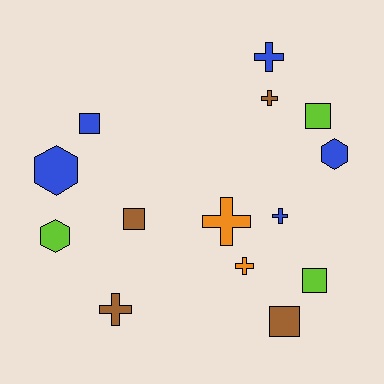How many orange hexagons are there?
There are no orange hexagons.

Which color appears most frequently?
Blue, with 5 objects.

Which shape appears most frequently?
Cross, with 6 objects.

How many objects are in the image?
There are 14 objects.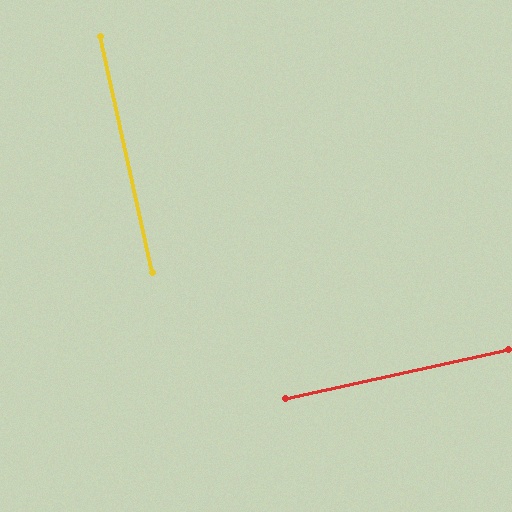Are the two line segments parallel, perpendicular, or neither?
Perpendicular — they meet at approximately 90°.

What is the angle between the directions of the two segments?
Approximately 90 degrees.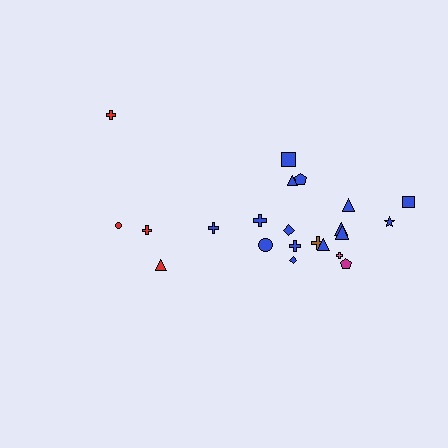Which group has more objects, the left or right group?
The right group.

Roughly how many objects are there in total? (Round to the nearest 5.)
Roughly 20 objects in total.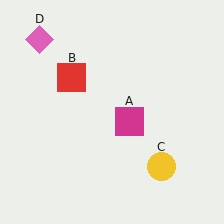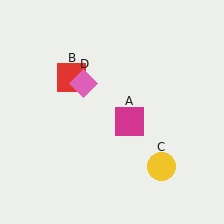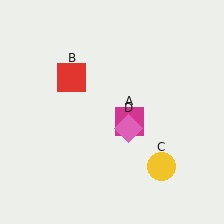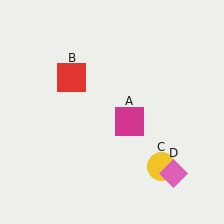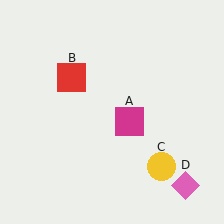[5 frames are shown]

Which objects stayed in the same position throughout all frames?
Magenta square (object A) and red square (object B) and yellow circle (object C) remained stationary.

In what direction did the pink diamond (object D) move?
The pink diamond (object D) moved down and to the right.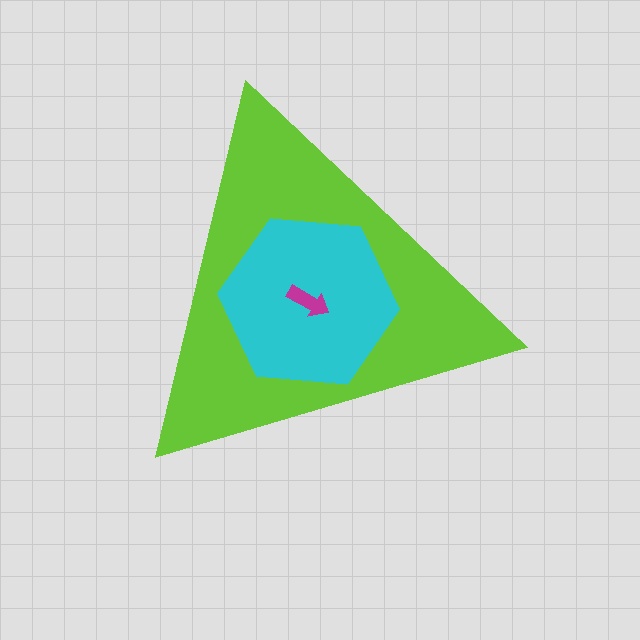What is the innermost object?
The magenta arrow.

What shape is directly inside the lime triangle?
The cyan hexagon.